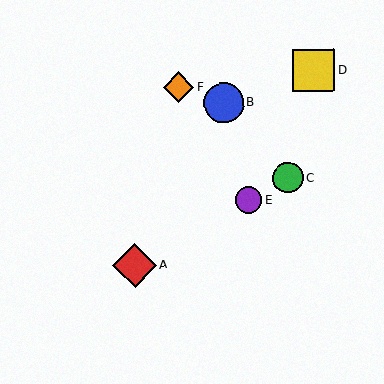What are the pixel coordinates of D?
Object D is at (314, 70).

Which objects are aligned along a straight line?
Objects A, C, E are aligned along a straight line.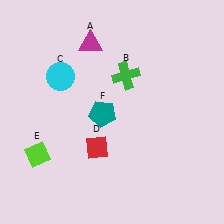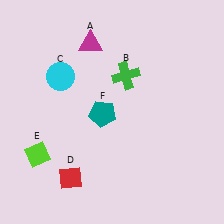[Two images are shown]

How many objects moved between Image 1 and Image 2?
1 object moved between the two images.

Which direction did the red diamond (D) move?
The red diamond (D) moved down.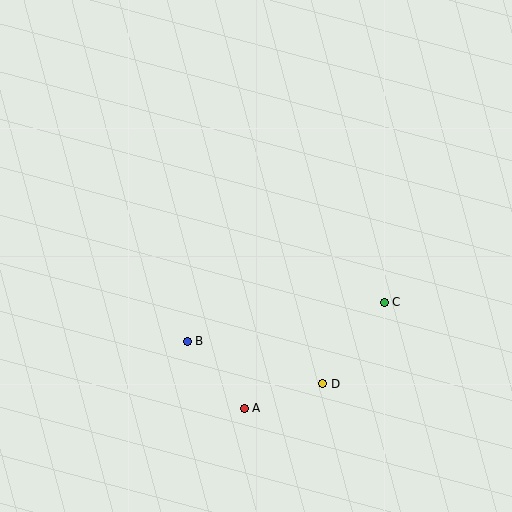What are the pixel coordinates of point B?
Point B is at (187, 341).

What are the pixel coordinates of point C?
Point C is at (384, 302).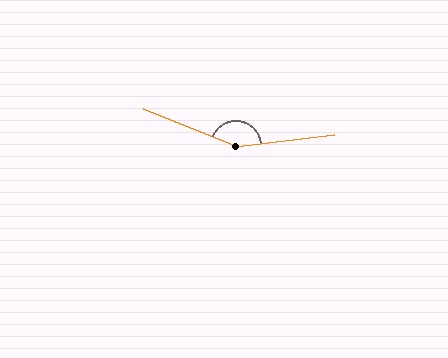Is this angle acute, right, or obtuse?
It is obtuse.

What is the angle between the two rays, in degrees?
Approximately 152 degrees.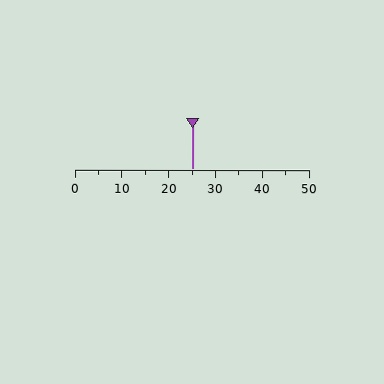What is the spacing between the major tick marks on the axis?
The major ticks are spaced 10 apart.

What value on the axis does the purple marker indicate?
The marker indicates approximately 25.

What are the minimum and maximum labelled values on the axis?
The axis runs from 0 to 50.